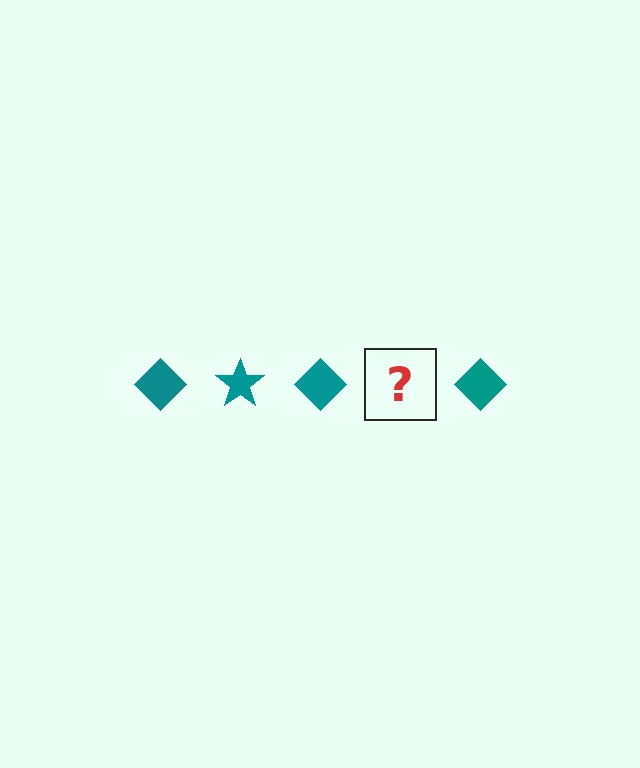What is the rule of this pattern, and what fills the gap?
The rule is that the pattern cycles through diamond, star shapes in teal. The gap should be filled with a teal star.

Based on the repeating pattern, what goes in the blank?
The blank should be a teal star.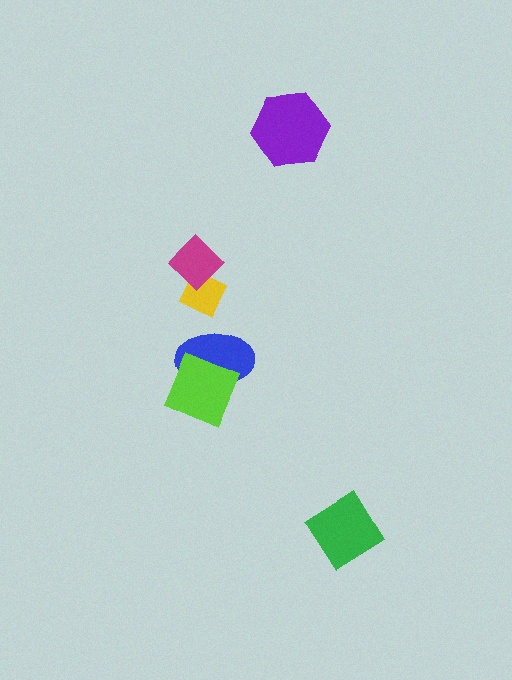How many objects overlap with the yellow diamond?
1 object overlaps with the yellow diamond.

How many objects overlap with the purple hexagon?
0 objects overlap with the purple hexagon.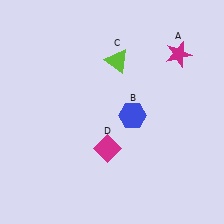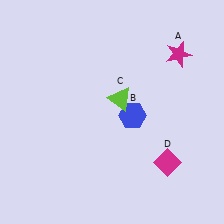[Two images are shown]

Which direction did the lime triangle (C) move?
The lime triangle (C) moved down.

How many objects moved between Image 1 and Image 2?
2 objects moved between the two images.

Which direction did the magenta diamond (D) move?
The magenta diamond (D) moved right.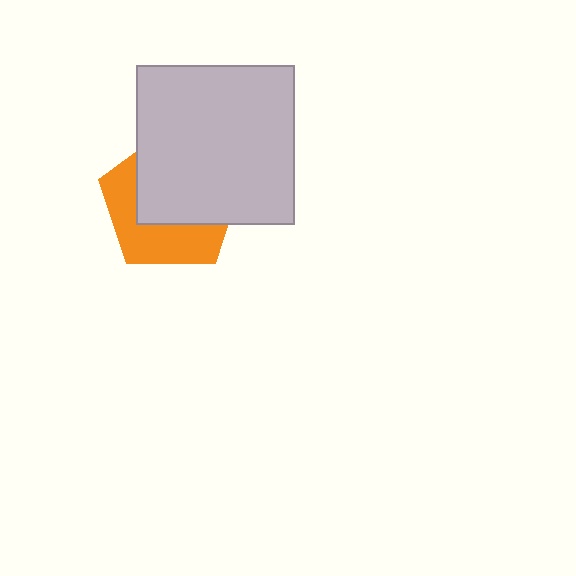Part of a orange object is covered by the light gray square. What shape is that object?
It is a pentagon.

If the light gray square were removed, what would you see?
You would see the complete orange pentagon.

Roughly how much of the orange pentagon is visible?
A small part of it is visible (roughly 42%).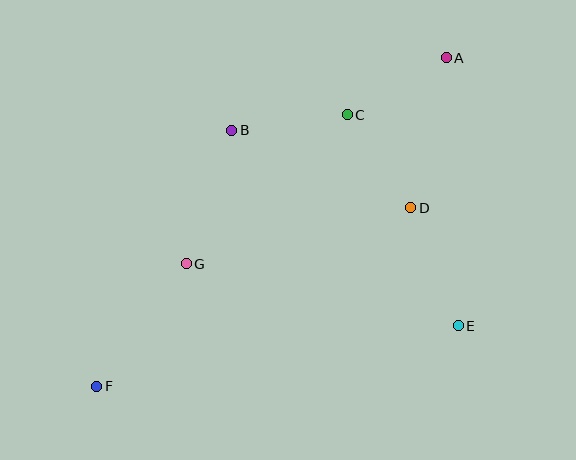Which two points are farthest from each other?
Points A and F are farthest from each other.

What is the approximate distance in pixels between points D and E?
The distance between D and E is approximately 127 pixels.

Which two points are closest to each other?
Points C and D are closest to each other.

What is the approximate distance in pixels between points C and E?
The distance between C and E is approximately 238 pixels.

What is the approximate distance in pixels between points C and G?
The distance between C and G is approximately 219 pixels.